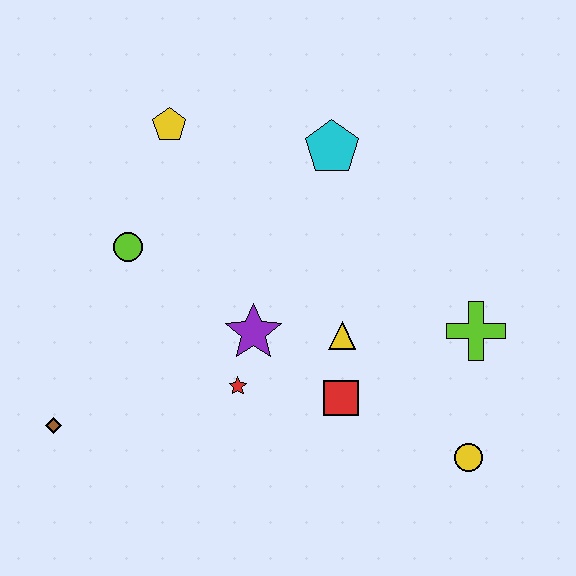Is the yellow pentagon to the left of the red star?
Yes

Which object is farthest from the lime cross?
The brown diamond is farthest from the lime cross.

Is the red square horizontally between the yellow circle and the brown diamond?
Yes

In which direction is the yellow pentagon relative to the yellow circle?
The yellow pentagon is above the yellow circle.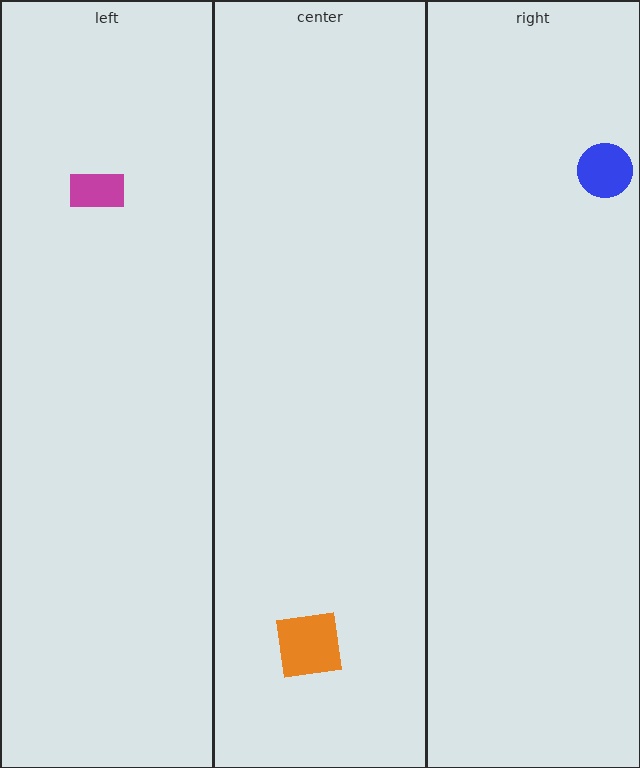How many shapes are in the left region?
1.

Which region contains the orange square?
The center region.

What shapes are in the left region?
The magenta rectangle.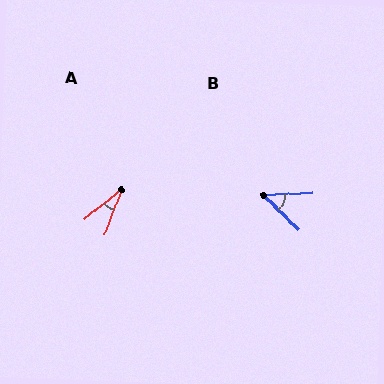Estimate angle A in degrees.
Approximately 30 degrees.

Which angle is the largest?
B, at approximately 48 degrees.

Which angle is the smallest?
A, at approximately 30 degrees.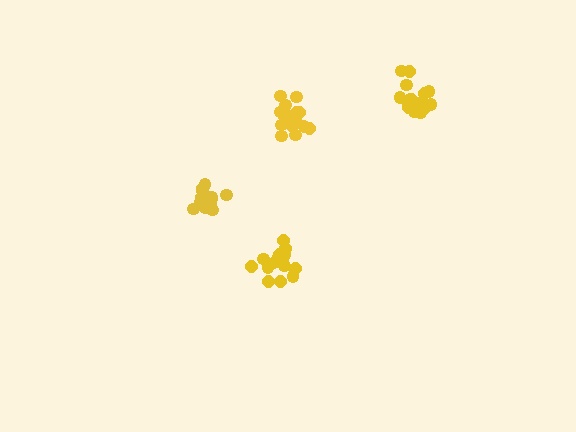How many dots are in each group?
Group 1: 16 dots, Group 2: 16 dots, Group 3: 19 dots, Group 4: 20 dots (71 total).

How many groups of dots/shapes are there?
There are 4 groups.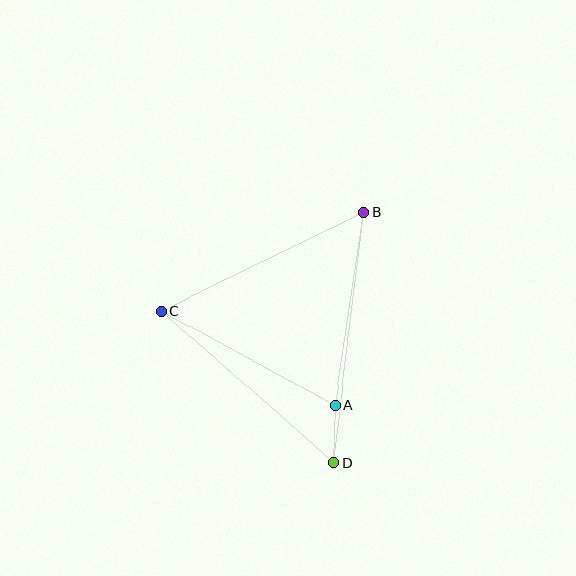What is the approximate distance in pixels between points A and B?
The distance between A and B is approximately 196 pixels.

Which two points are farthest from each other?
Points B and D are farthest from each other.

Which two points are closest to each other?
Points A and D are closest to each other.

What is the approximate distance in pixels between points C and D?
The distance between C and D is approximately 230 pixels.